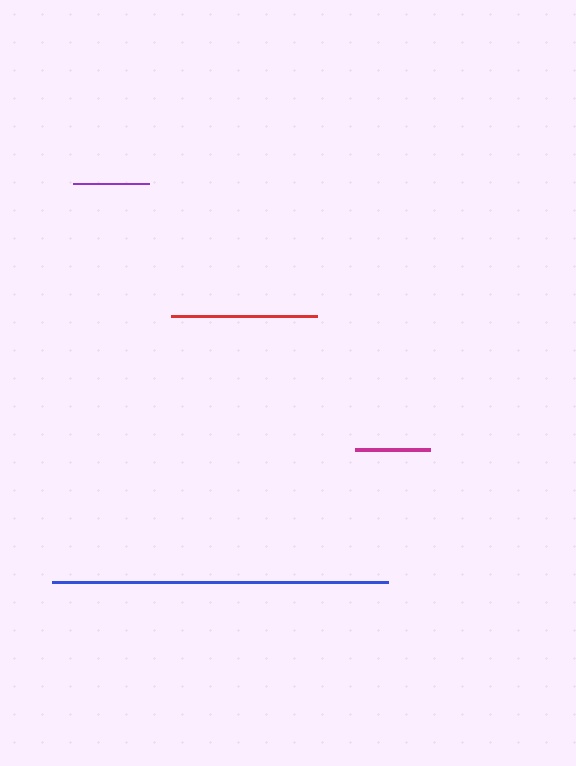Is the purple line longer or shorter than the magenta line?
The purple line is longer than the magenta line.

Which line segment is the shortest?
The magenta line is the shortest at approximately 75 pixels.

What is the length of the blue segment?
The blue segment is approximately 336 pixels long.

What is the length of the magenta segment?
The magenta segment is approximately 75 pixels long.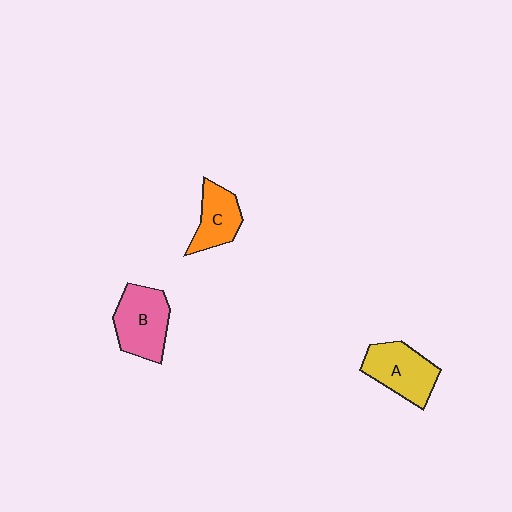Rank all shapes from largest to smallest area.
From largest to smallest: B (pink), A (yellow), C (orange).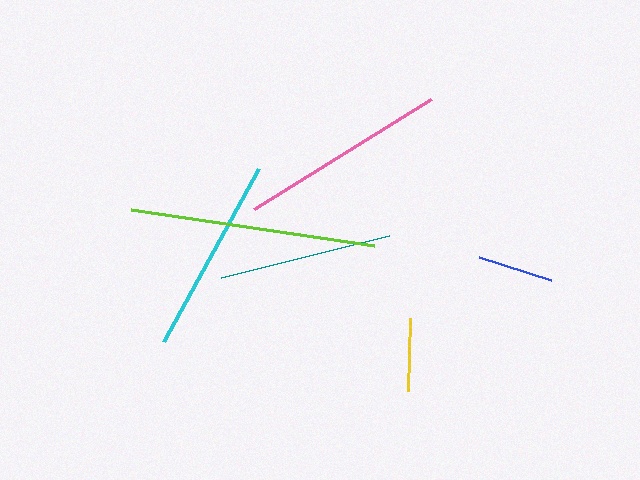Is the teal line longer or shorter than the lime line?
The lime line is longer than the teal line.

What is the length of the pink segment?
The pink segment is approximately 208 pixels long.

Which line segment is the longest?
The lime line is the longest at approximately 246 pixels.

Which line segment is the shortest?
The yellow line is the shortest at approximately 73 pixels.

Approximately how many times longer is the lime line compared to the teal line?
The lime line is approximately 1.4 times the length of the teal line.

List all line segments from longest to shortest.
From longest to shortest: lime, pink, cyan, teal, blue, yellow.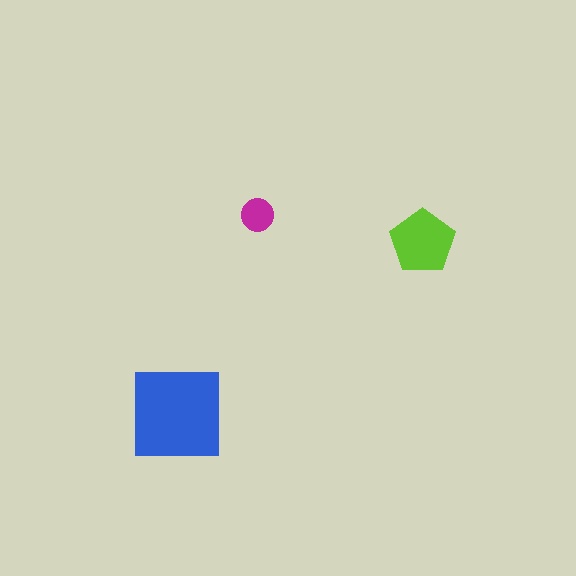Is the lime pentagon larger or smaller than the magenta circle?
Larger.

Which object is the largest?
The blue square.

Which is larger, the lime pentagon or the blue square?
The blue square.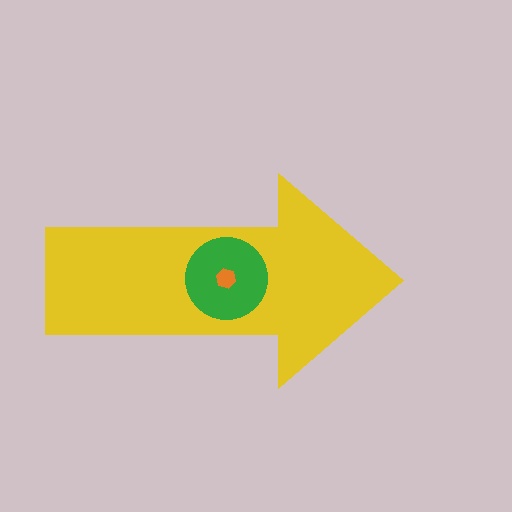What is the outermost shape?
The yellow arrow.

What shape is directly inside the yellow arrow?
The green circle.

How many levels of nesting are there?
3.